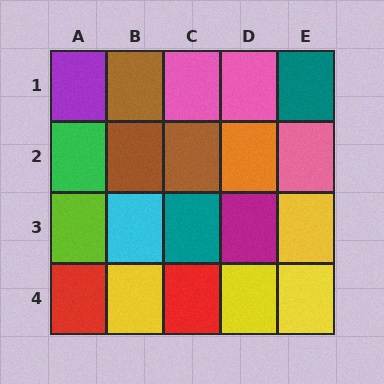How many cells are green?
1 cell is green.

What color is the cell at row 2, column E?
Pink.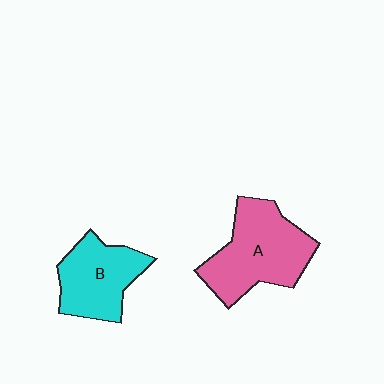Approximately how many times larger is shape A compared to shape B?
Approximately 1.3 times.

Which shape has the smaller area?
Shape B (cyan).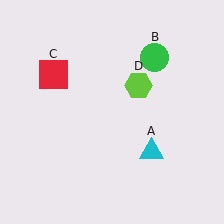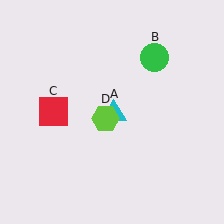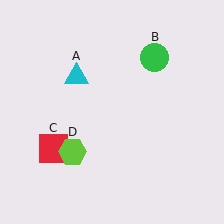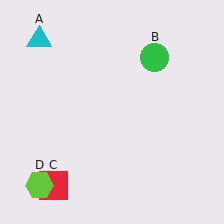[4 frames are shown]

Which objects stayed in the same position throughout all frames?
Green circle (object B) remained stationary.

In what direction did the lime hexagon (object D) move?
The lime hexagon (object D) moved down and to the left.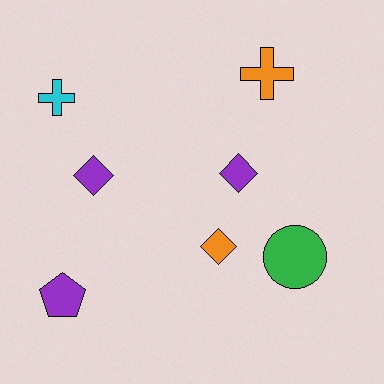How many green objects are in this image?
There is 1 green object.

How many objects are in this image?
There are 7 objects.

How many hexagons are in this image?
There are no hexagons.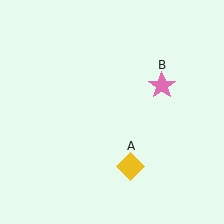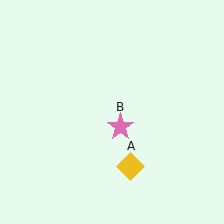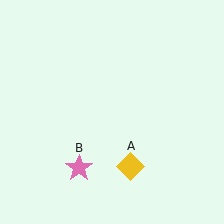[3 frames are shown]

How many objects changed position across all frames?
1 object changed position: pink star (object B).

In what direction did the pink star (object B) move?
The pink star (object B) moved down and to the left.